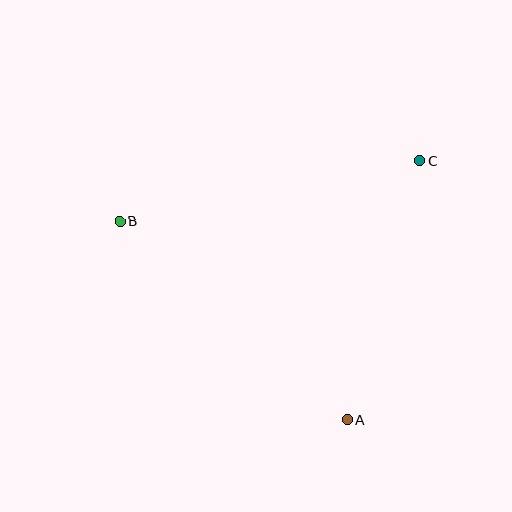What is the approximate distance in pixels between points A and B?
The distance between A and B is approximately 302 pixels.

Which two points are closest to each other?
Points A and C are closest to each other.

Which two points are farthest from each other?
Points B and C are farthest from each other.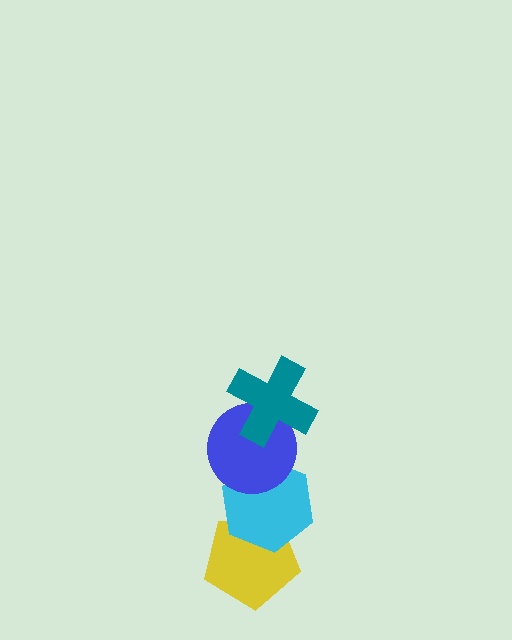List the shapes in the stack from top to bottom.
From top to bottom: the teal cross, the blue circle, the cyan hexagon, the yellow pentagon.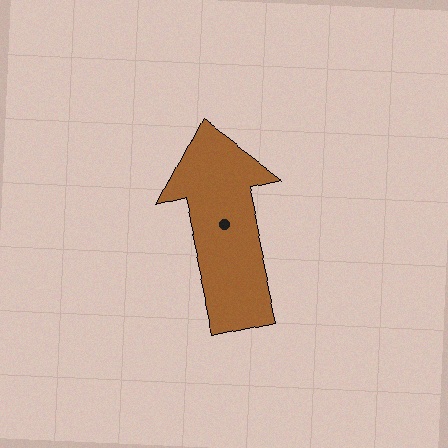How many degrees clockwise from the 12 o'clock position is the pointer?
Approximately 347 degrees.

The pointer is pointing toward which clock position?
Roughly 12 o'clock.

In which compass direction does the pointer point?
North.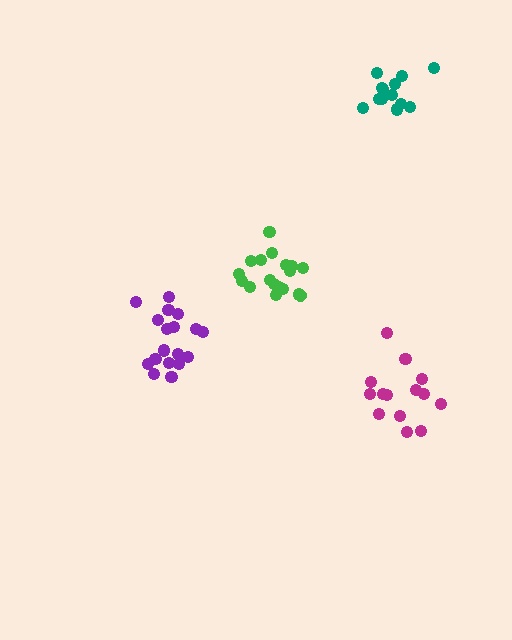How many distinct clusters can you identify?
There are 4 distinct clusters.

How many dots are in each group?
Group 1: 13 dots, Group 2: 18 dots, Group 3: 14 dots, Group 4: 18 dots (63 total).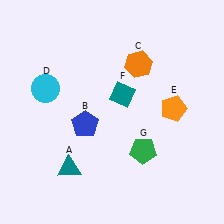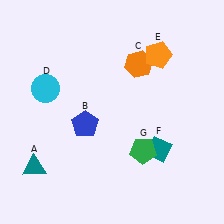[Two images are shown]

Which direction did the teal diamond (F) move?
The teal diamond (F) moved down.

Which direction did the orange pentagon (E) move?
The orange pentagon (E) moved up.